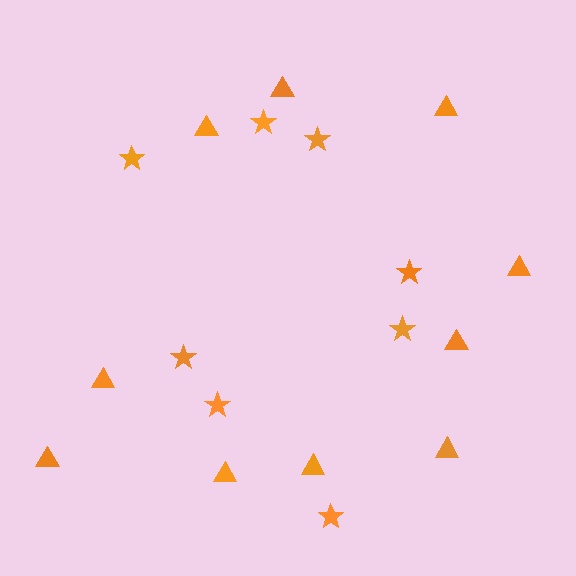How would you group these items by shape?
There are 2 groups: one group of triangles (10) and one group of stars (8).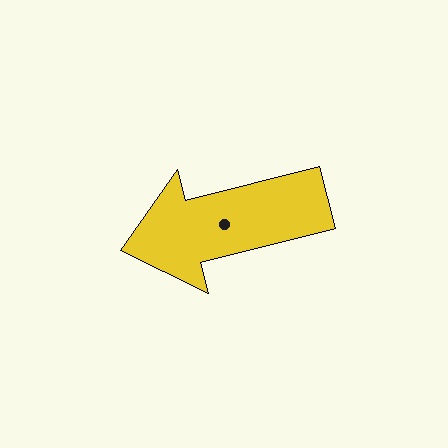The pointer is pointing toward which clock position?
Roughly 9 o'clock.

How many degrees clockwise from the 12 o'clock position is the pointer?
Approximately 256 degrees.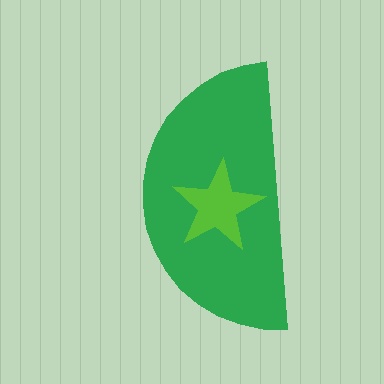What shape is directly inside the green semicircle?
The lime star.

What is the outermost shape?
The green semicircle.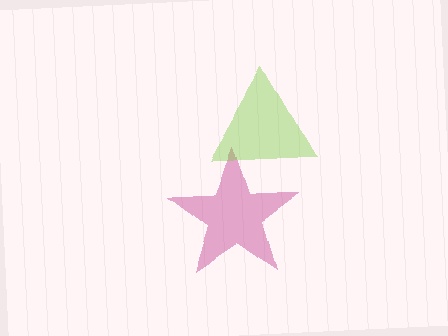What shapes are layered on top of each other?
The layered shapes are: a magenta star, a lime triangle.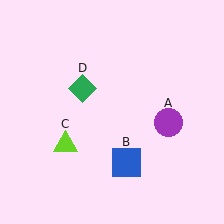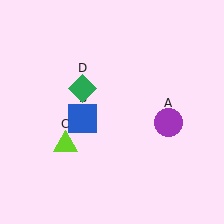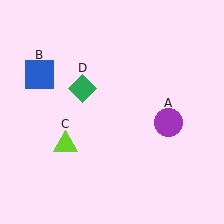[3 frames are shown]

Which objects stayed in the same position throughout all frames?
Purple circle (object A) and lime triangle (object C) and green diamond (object D) remained stationary.